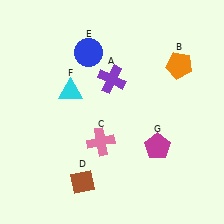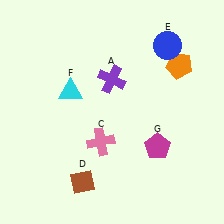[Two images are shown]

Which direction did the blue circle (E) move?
The blue circle (E) moved right.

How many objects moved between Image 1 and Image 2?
1 object moved between the two images.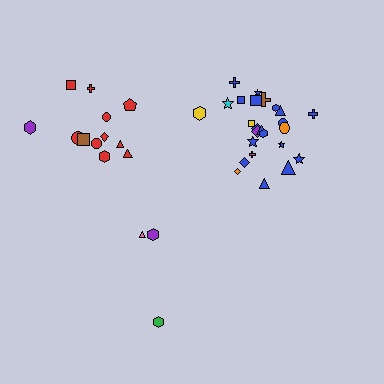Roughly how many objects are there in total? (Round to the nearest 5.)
Roughly 40 objects in total.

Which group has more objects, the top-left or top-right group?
The top-right group.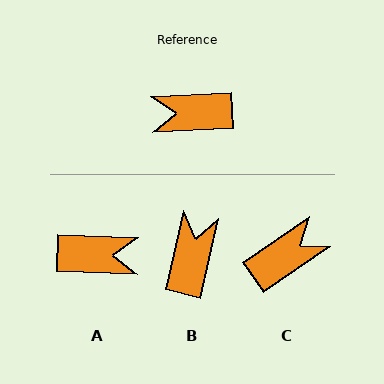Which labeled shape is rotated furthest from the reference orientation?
A, about 175 degrees away.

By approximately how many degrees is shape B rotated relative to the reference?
Approximately 105 degrees clockwise.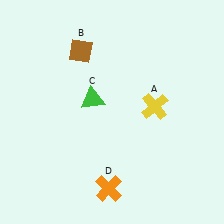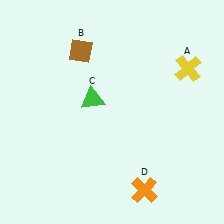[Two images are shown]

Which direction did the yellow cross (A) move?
The yellow cross (A) moved up.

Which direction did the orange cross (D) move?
The orange cross (D) moved right.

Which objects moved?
The objects that moved are: the yellow cross (A), the orange cross (D).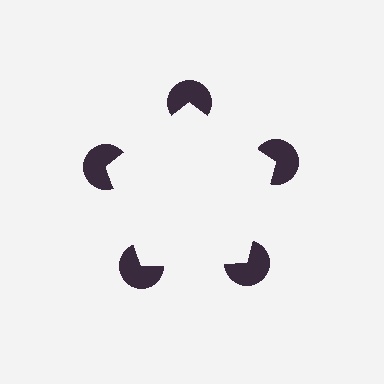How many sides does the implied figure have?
5 sides.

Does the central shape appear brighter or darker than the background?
It typically appears slightly brighter than the background, even though no actual brightness change is drawn.